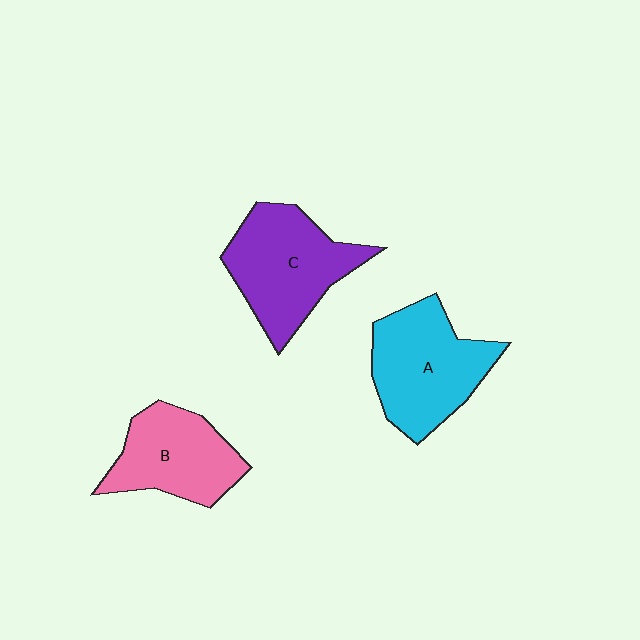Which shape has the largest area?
Shape C (purple).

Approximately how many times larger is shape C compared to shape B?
Approximately 1.2 times.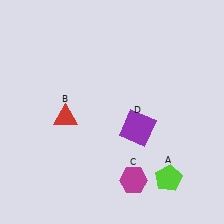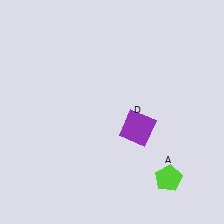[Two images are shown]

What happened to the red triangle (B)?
The red triangle (B) was removed in Image 2. It was in the bottom-left area of Image 1.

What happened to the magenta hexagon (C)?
The magenta hexagon (C) was removed in Image 2. It was in the bottom-right area of Image 1.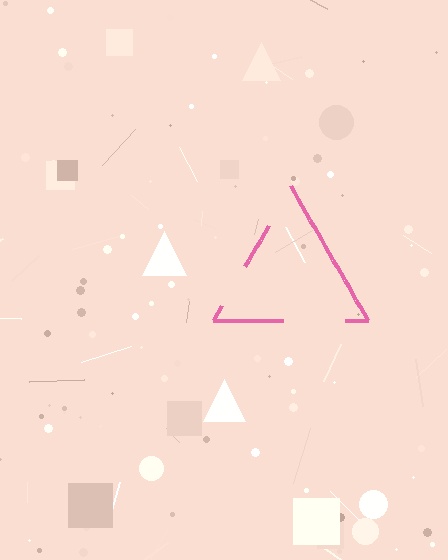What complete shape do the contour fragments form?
The contour fragments form a triangle.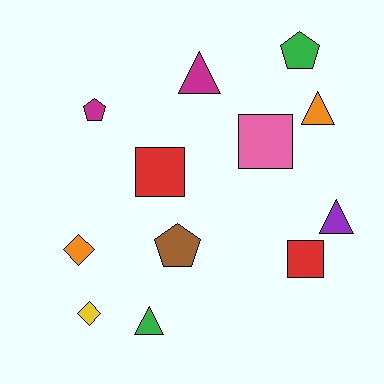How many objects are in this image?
There are 12 objects.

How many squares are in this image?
There are 3 squares.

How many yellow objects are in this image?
There is 1 yellow object.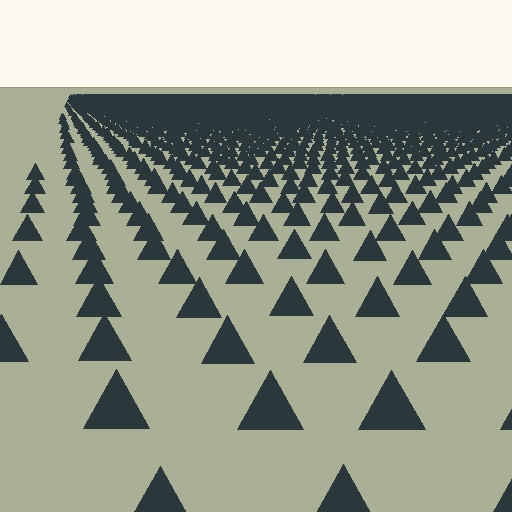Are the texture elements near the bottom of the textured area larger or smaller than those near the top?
Larger. Near the bottom, elements are closer to the viewer and appear at a bigger on-screen size.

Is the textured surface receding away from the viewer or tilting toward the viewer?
The surface is receding away from the viewer. Texture elements get smaller and denser toward the top.